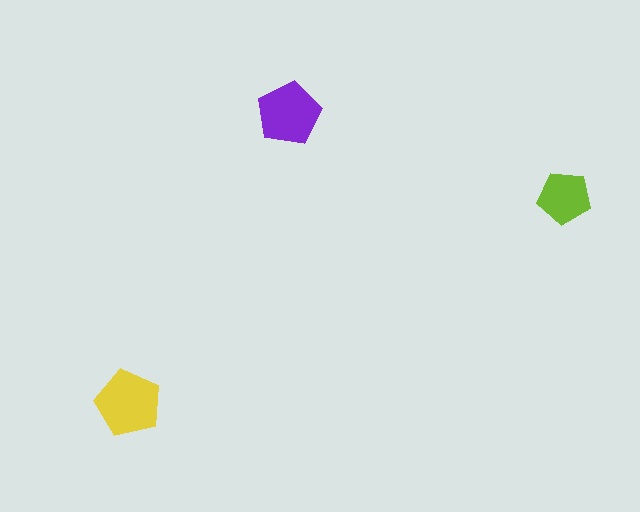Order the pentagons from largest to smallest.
the yellow one, the purple one, the lime one.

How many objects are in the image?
There are 3 objects in the image.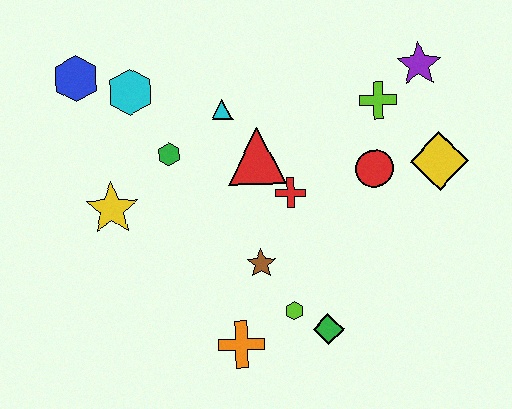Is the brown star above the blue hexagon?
No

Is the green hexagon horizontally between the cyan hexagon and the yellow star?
No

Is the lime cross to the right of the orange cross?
Yes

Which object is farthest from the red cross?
The blue hexagon is farthest from the red cross.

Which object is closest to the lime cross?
The purple star is closest to the lime cross.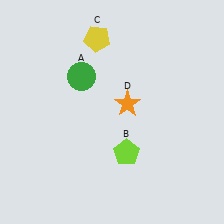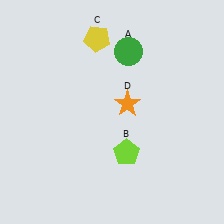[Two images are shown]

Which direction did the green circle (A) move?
The green circle (A) moved right.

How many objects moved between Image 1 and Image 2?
1 object moved between the two images.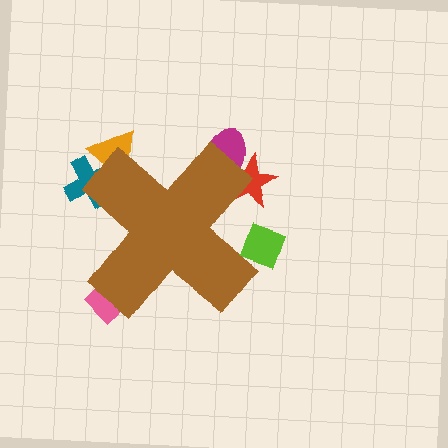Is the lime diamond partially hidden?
Yes, the lime diamond is partially hidden behind the brown cross.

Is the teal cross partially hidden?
Yes, the teal cross is partially hidden behind the brown cross.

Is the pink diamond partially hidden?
Yes, the pink diamond is partially hidden behind the brown cross.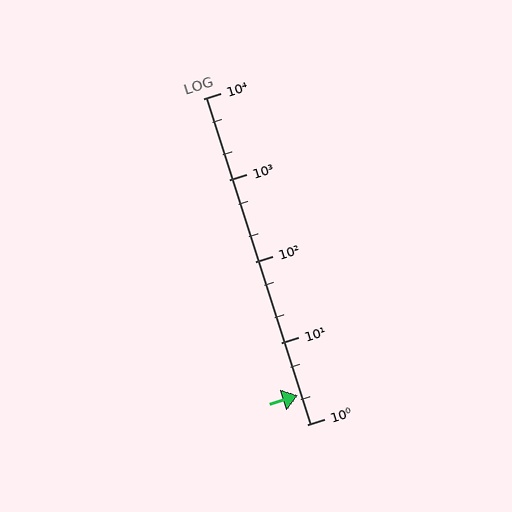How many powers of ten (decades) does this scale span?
The scale spans 4 decades, from 1 to 10000.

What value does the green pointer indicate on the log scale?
The pointer indicates approximately 2.3.